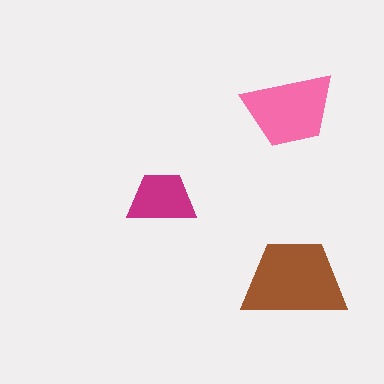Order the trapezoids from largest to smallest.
the brown one, the pink one, the magenta one.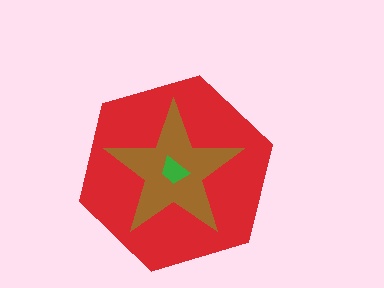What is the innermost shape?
The green trapezoid.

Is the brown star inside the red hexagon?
Yes.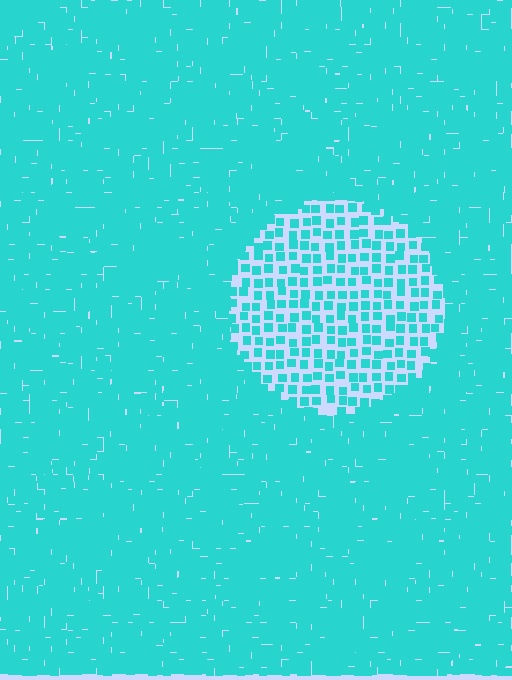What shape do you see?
I see a circle.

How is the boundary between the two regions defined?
The boundary is defined by a change in element density (approximately 2.6x ratio). All elements are the same color, size, and shape.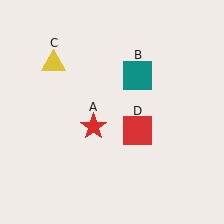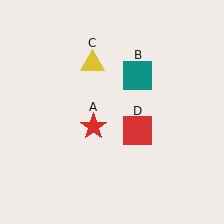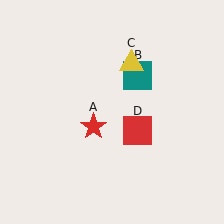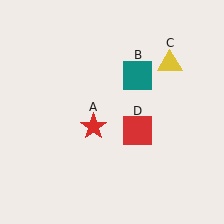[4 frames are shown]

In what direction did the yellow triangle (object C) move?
The yellow triangle (object C) moved right.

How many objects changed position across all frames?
1 object changed position: yellow triangle (object C).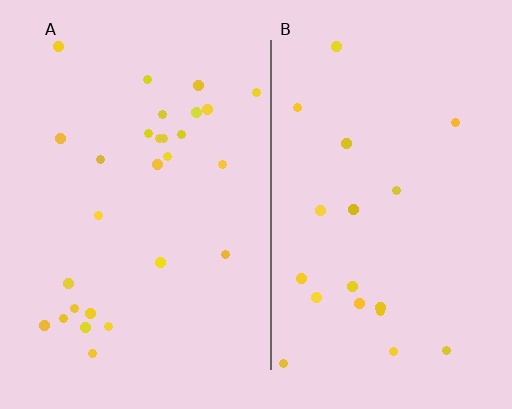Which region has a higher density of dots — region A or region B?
A (the left).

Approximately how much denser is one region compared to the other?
Approximately 1.5× — region A over region B.